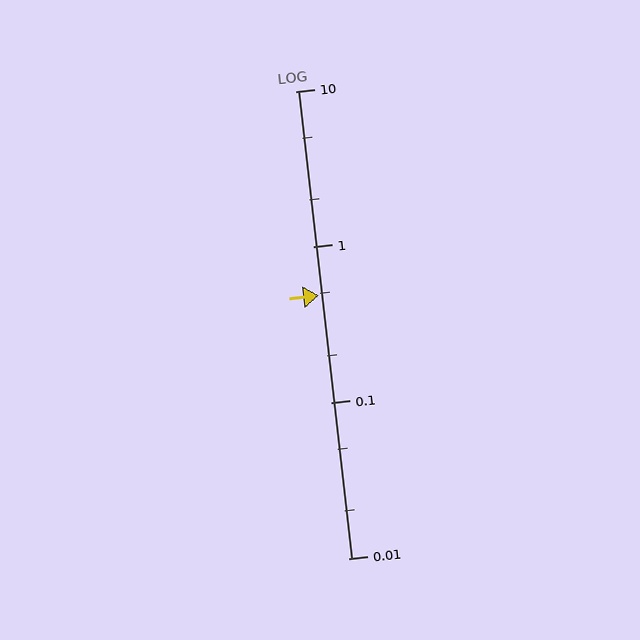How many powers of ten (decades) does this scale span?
The scale spans 3 decades, from 0.01 to 10.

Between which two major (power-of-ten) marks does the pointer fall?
The pointer is between 0.1 and 1.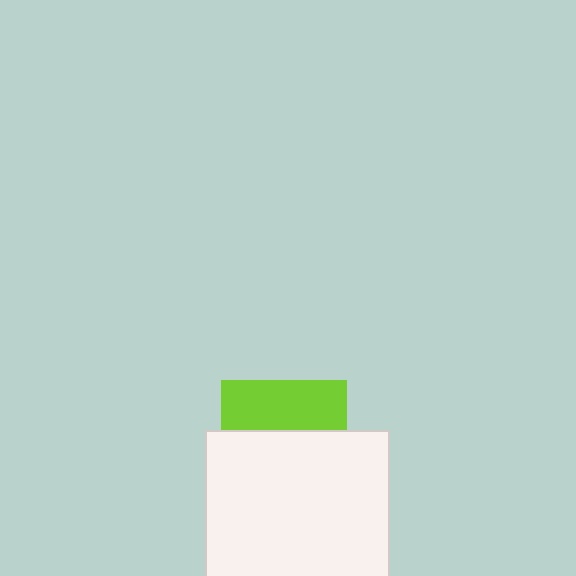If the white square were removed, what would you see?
You would see the complete lime square.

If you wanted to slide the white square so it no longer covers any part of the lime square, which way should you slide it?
Slide it down — that is the most direct way to separate the two shapes.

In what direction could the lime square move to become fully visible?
The lime square could move up. That would shift it out from behind the white square entirely.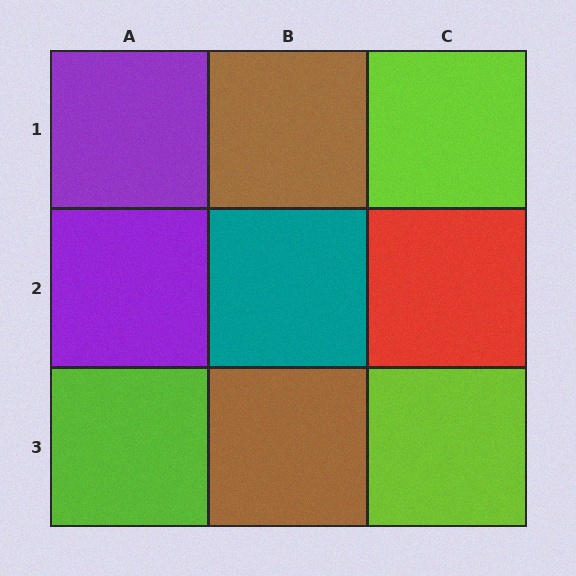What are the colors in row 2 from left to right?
Purple, teal, red.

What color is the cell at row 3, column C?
Lime.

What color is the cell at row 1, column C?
Lime.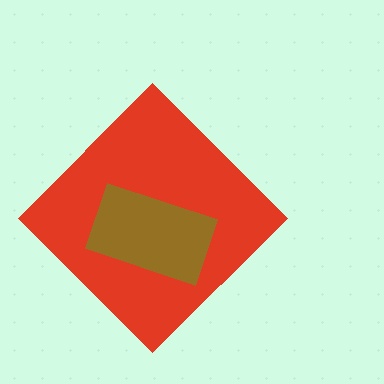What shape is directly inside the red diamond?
The brown rectangle.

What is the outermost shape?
The red diamond.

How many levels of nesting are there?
2.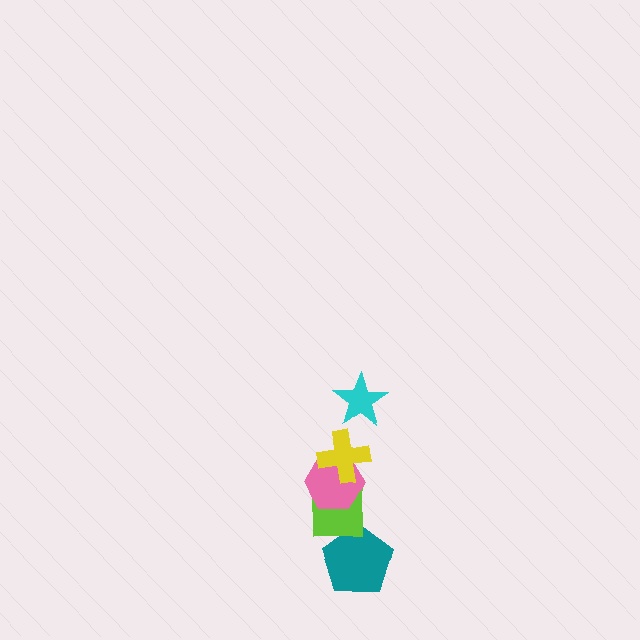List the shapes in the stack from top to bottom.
From top to bottom: the cyan star, the yellow cross, the pink hexagon, the lime square, the teal pentagon.